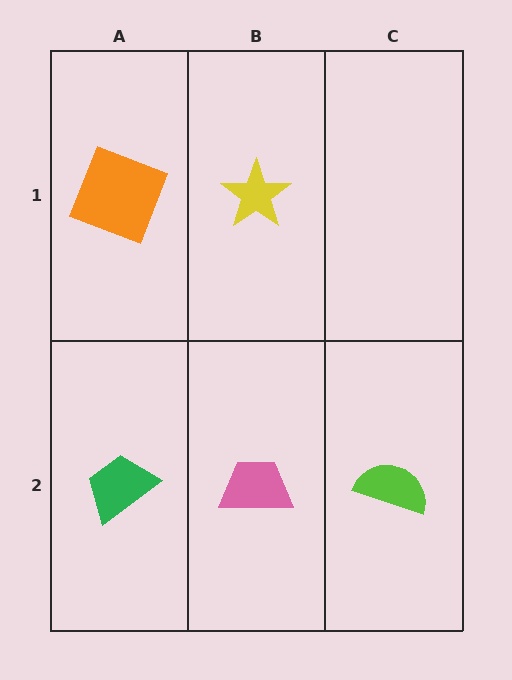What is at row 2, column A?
A green trapezoid.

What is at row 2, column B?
A pink trapezoid.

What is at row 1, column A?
An orange square.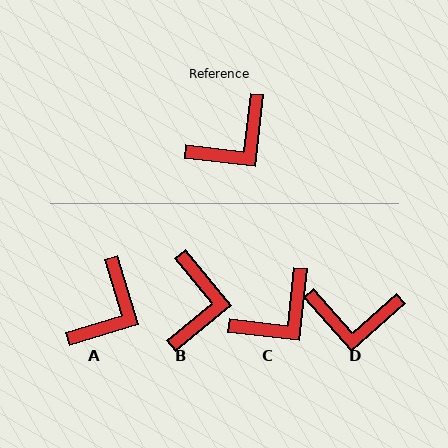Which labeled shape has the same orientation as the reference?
C.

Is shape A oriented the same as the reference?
No, it is off by about 23 degrees.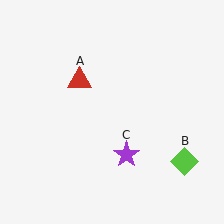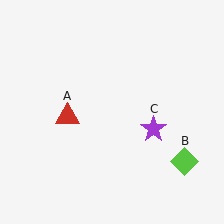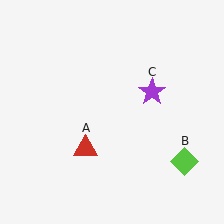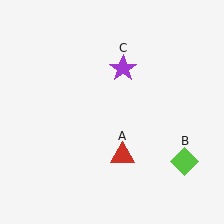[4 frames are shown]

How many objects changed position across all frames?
2 objects changed position: red triangle (object A), purple star (object C).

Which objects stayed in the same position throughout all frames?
Lime diamond (object B) remained stationary.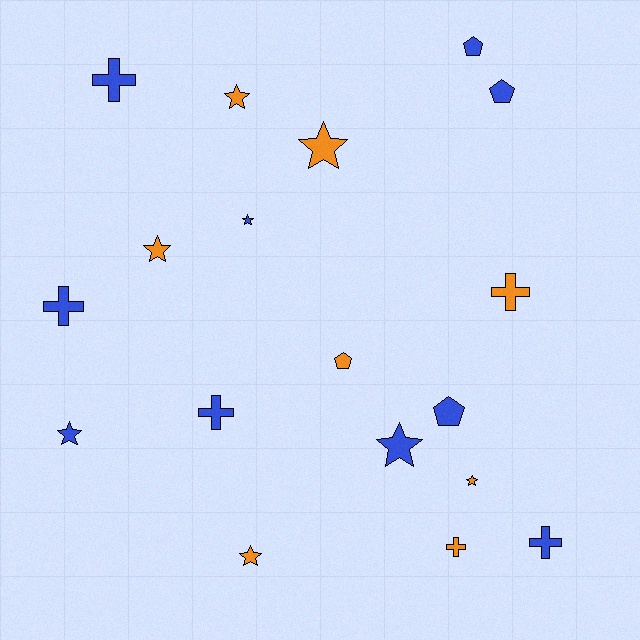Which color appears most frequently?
Blue, with 10 objects.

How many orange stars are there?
There are 5 orange stars.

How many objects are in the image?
There are 18 objects.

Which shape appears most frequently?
Star, with 8 objects.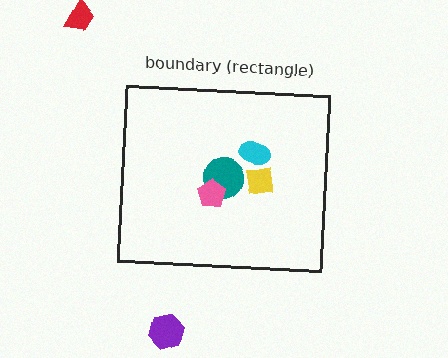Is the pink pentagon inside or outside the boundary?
Inside.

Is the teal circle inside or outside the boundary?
Inside.